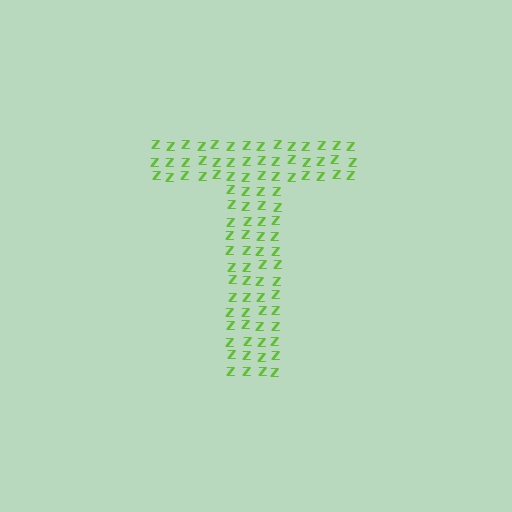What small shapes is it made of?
It is made of small letter Z's.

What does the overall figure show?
The overall figure shows the letter T.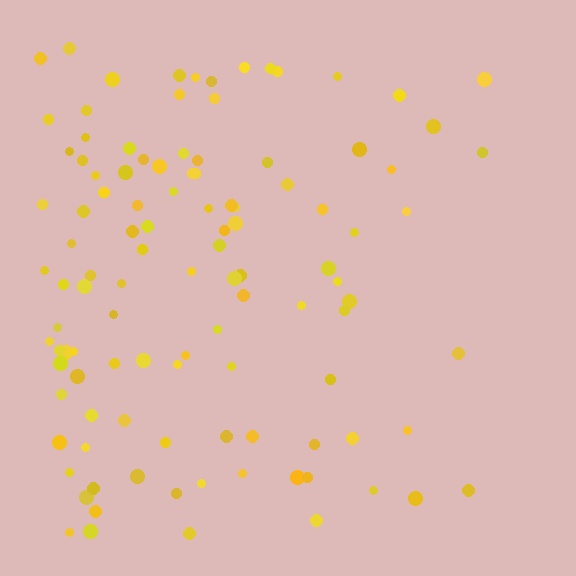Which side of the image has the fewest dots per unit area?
The right.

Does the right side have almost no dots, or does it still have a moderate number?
Still a moderate number, just noticeably fewer than the left.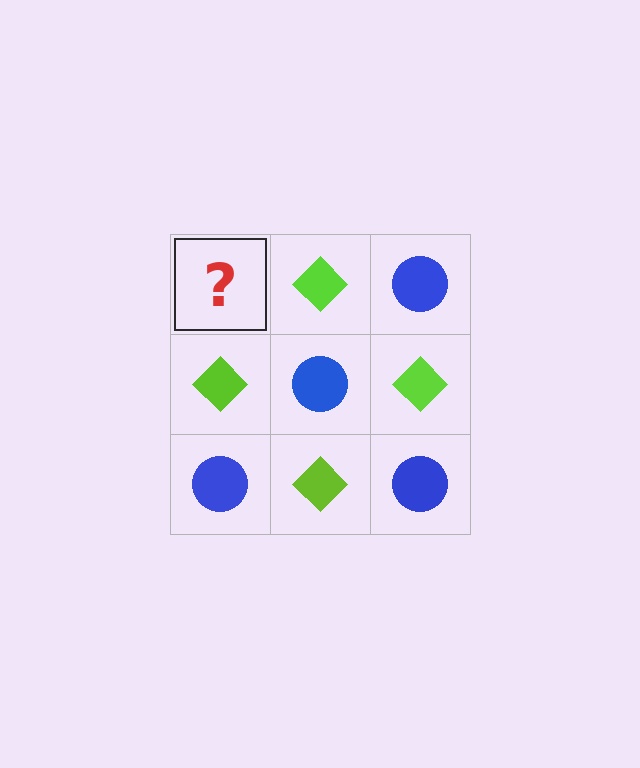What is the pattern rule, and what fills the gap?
The rule is that it alternates blue circle and lime diamond in a checkerboard pattern. The gap should be filled with a blue circle.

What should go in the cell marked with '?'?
The missing cell should contain a blue circle.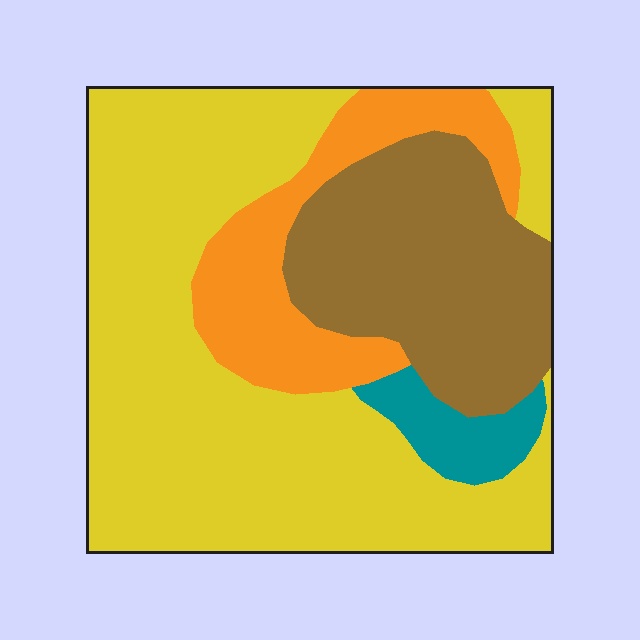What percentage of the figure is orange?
Orange takes up about one sixth (1/6) of the figure.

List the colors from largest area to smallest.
From largest to smallest: yellow, brown, orange, teal.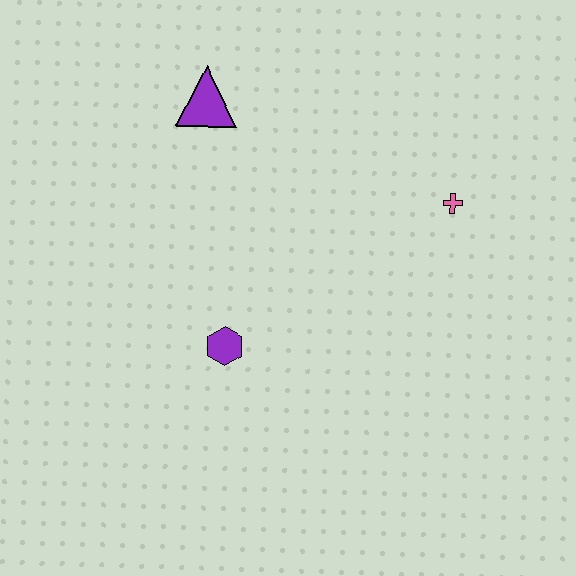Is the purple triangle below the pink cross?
No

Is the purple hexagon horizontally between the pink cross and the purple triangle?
Yes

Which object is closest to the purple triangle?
The purple hexagon is closest to the purple triangle.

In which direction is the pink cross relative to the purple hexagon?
The pink cross is to the right of the purple hexagon.